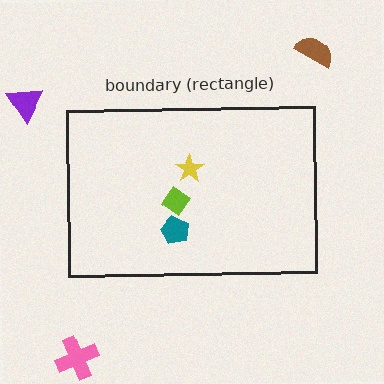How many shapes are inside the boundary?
3 inside, 3 outside.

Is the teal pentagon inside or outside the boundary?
Inside.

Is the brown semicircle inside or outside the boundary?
Outside.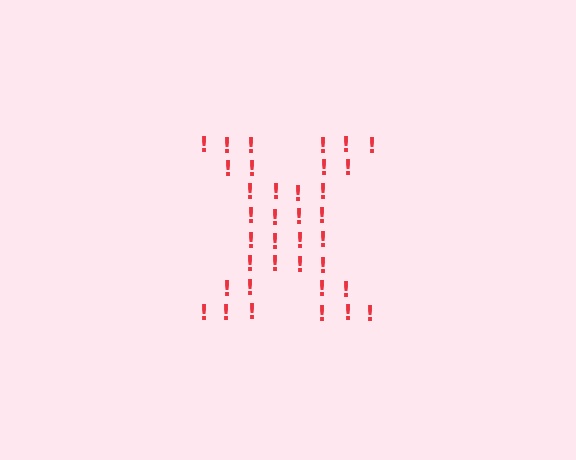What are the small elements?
The small elements are exclamation marks.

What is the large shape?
The large shape is the letter X.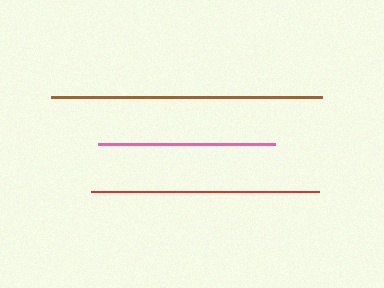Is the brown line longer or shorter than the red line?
The brown line is longer than the red line.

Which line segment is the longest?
The brown line is the longest at approximately 271 pixels.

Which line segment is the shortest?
The pink line is the shortest at approximately 177 pixels.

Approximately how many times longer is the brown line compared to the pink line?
The brown line is approximately 1.5 times the length of the pink line.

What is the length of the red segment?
The red segment is approximately 228 pixels long.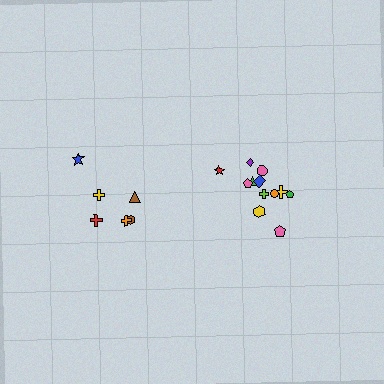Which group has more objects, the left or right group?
The right group.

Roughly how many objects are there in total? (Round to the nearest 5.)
Roughly 20 objects in total.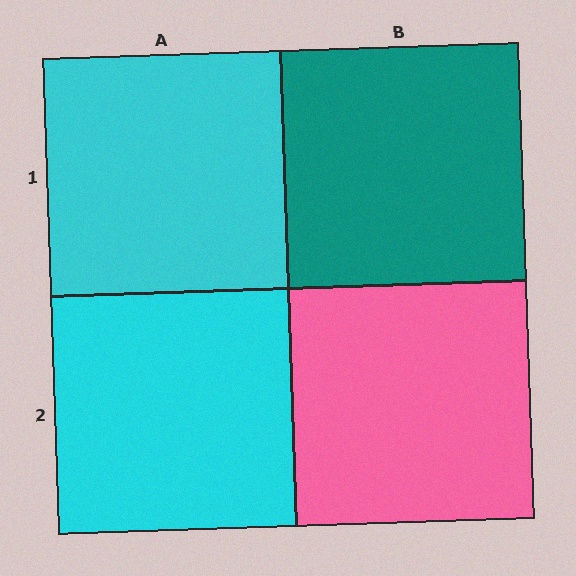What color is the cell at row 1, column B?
Teal.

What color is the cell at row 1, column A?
Cyan.